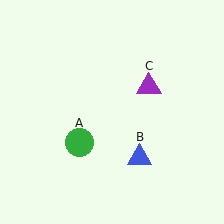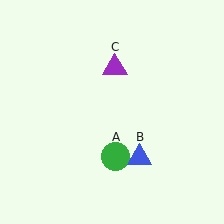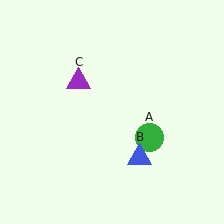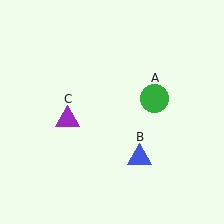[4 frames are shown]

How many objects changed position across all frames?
2 objects changed position: green circle (object A), purple triangle (object C).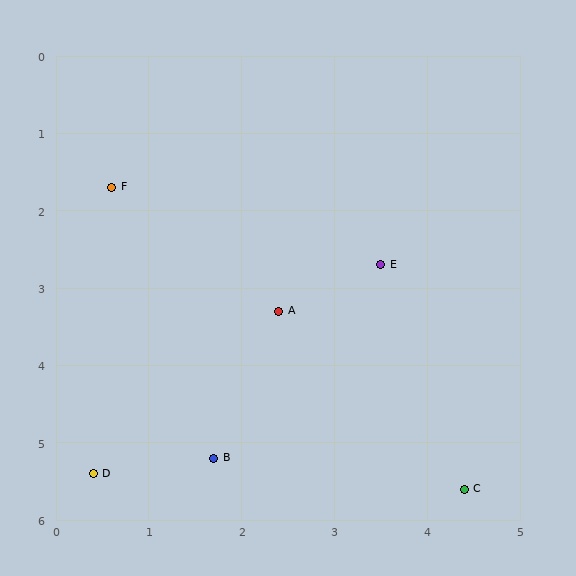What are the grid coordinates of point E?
Point E is at approximately (3.5, 2.7).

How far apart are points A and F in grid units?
Points A and F are about 2.4 grid units apart.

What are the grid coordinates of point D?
Point D is at approximately (0.4, 5.4).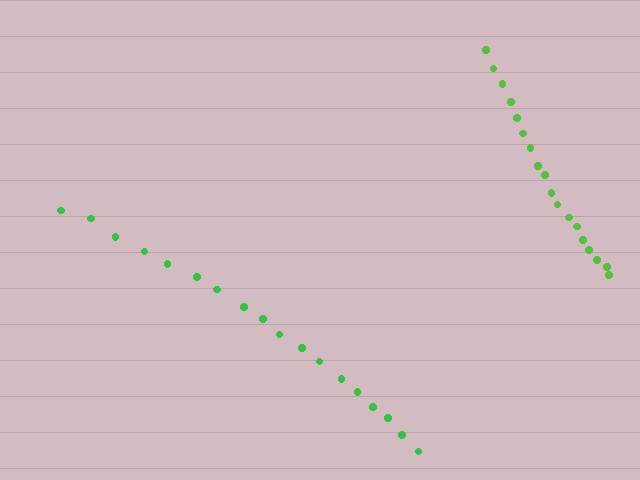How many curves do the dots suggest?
There are 2 distinct paths.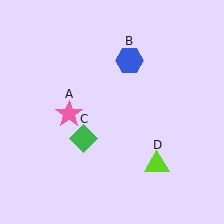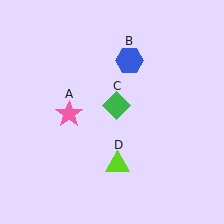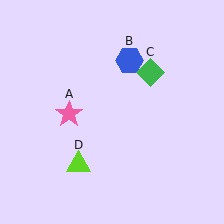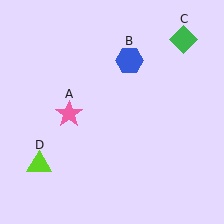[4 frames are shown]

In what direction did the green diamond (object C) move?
The green diamond (object C) moved up and to the right.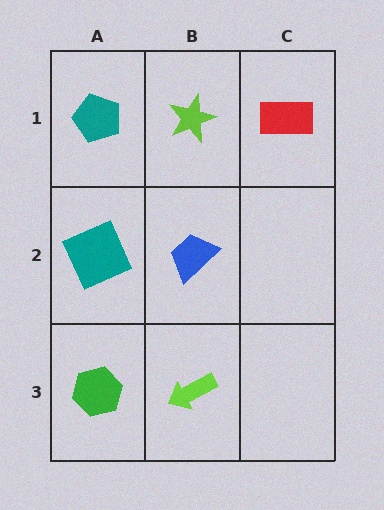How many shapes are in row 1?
3 shapes.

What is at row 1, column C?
A red rectangle.